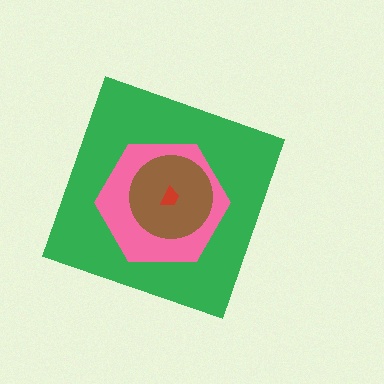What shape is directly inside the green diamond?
The pink hexagon.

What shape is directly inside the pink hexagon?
The brown circle.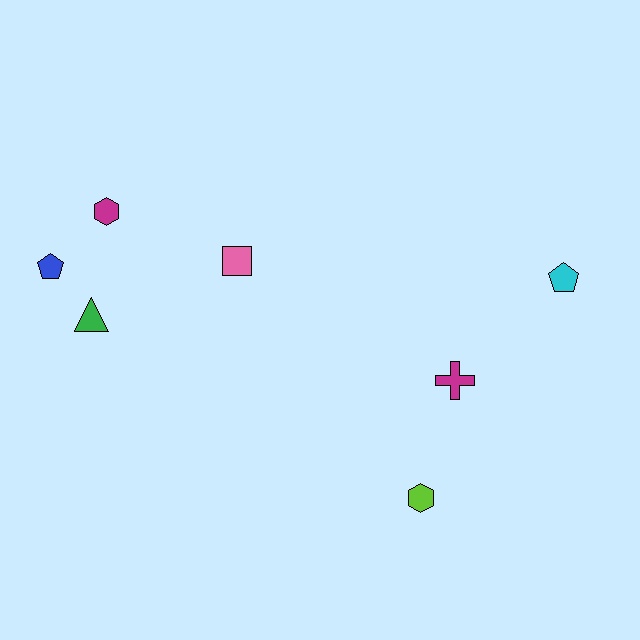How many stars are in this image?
There are no stars.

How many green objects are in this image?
There is 1 green object.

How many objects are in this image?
There are 7 objects.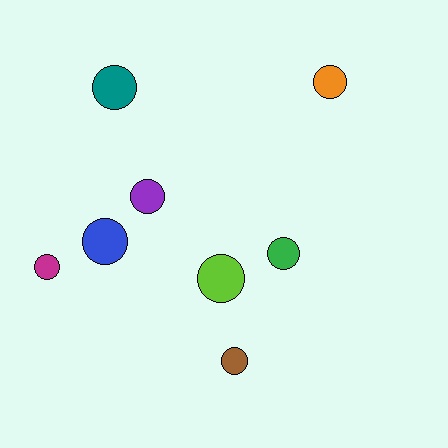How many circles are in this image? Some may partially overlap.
There are 8 circles.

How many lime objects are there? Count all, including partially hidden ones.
There is 1 lime object.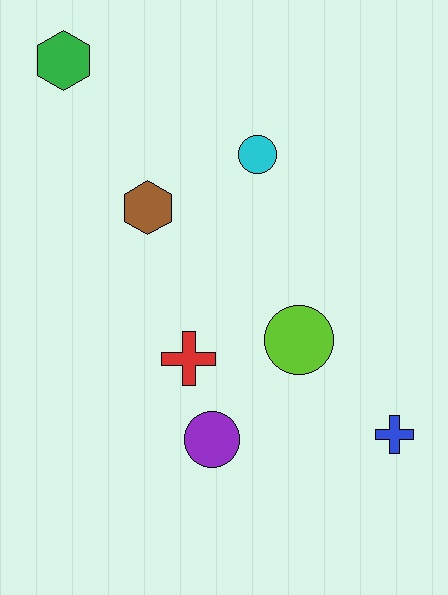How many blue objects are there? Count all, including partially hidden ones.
There is 1 blue object.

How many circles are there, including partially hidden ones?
There are 3 circles.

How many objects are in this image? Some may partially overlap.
There are 7 objects.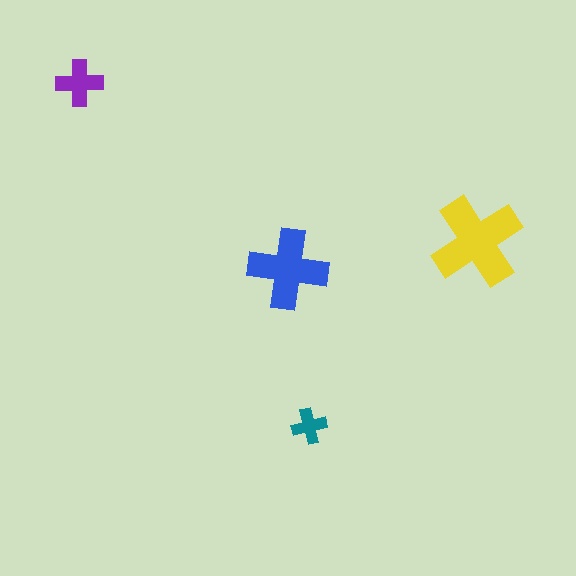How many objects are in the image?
There are 4 objects in the image.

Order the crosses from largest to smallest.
the yellow one, the blue one, the purple one, the teal one.